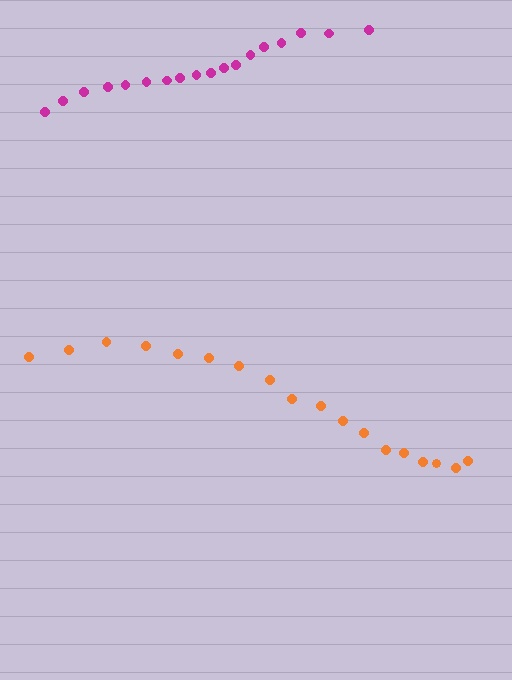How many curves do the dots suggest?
There are 2 distinct paths.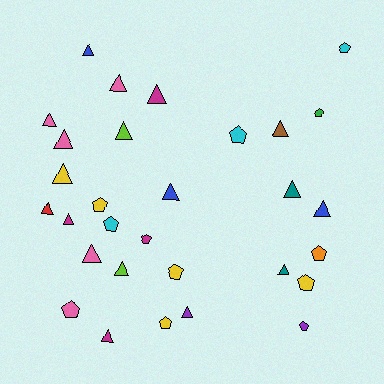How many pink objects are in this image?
There are 5 pink objects.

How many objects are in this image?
There are 30 objects.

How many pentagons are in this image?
There are 12 pentagons.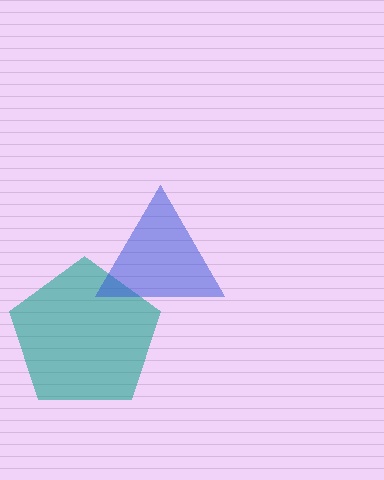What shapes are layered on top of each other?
The layered shapes are: a teal pentagon, a blue triangle.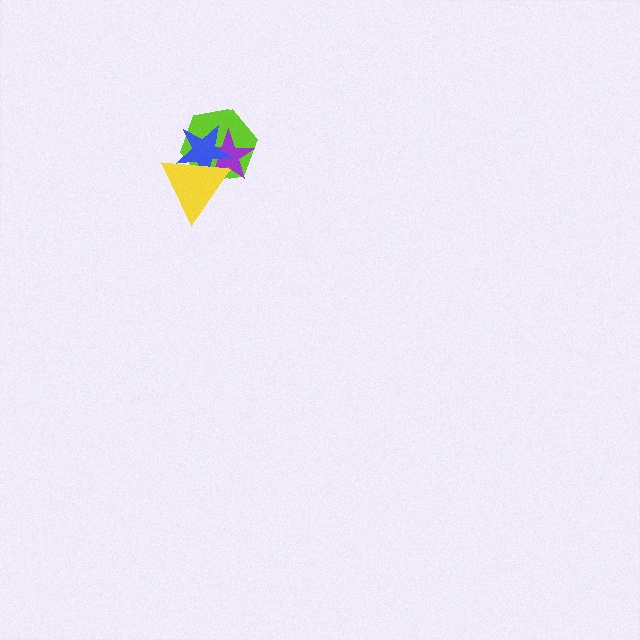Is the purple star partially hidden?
Yes, it is partially covered by another shape.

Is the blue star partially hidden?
Yes, it is partially covered by another shape.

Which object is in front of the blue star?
The yellow triangle is in front of the blue star.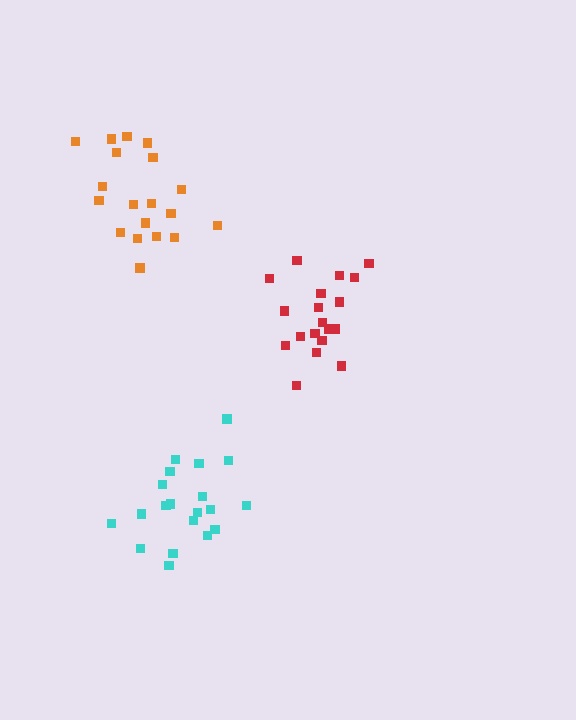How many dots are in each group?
Group 1: 20 dots, Group 2: 20 dots, Group 3: 19 dots (59 total).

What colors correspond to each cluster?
The clusters are colored: cyan, red, orange.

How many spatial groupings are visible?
There are 3 spatial groupings.